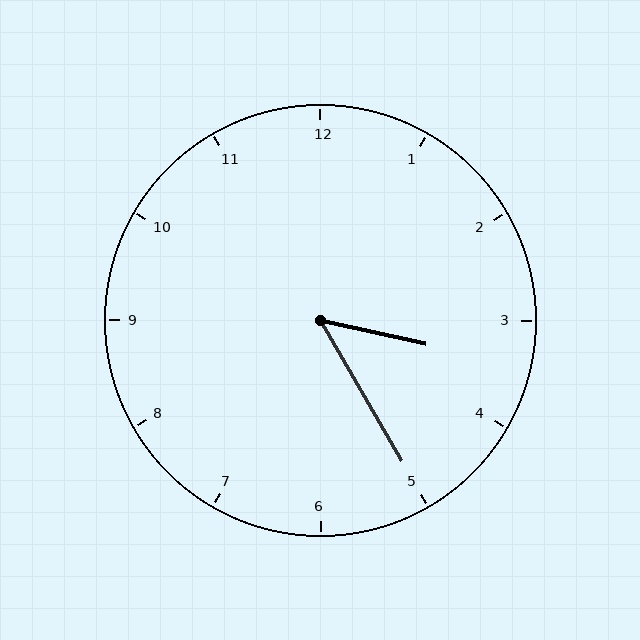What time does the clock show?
3:25.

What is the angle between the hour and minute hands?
Approximately 48 degrees.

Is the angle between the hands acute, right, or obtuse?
It is acute.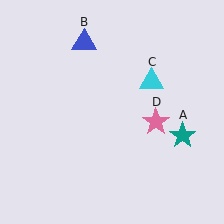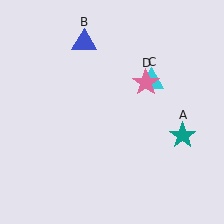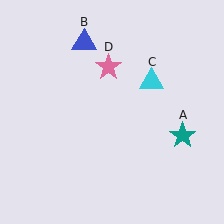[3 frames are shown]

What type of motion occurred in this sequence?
The pink star (object D) rotated counterclockwise around the center of the scene.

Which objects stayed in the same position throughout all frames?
Teal star (object A) and blue triangle (object B) and cyan triangle (object C) remained stationary.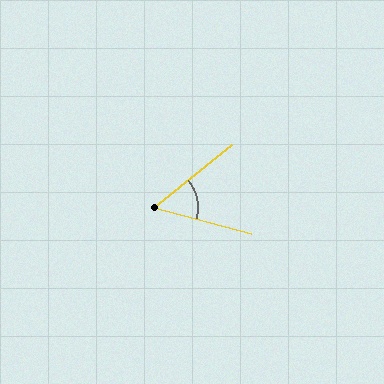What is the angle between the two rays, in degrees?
Approximately 54 degrees.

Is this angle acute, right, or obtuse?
It is acute.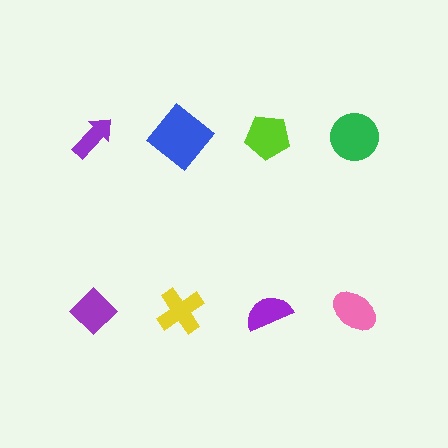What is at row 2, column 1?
A purple diamond.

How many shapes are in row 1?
4 shapes.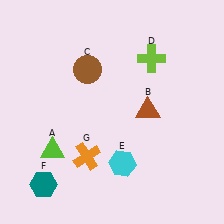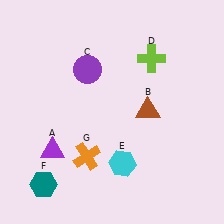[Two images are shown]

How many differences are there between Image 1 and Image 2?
There are 2 differences between the two images.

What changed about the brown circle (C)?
In Image 1, C is brown. In Image 2, it changed to purple.